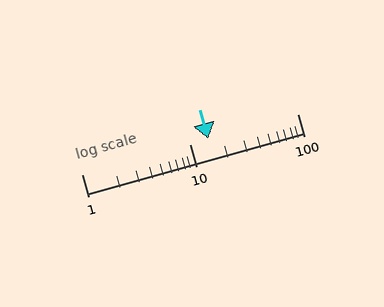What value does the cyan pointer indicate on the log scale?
The pointer indicates approximately 15.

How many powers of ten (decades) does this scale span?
The scale spans 2 decades, from 1 to 100.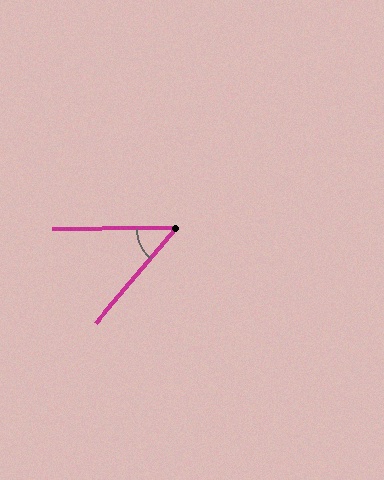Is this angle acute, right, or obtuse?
It is acute.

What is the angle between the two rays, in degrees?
Approximately 50 degrees.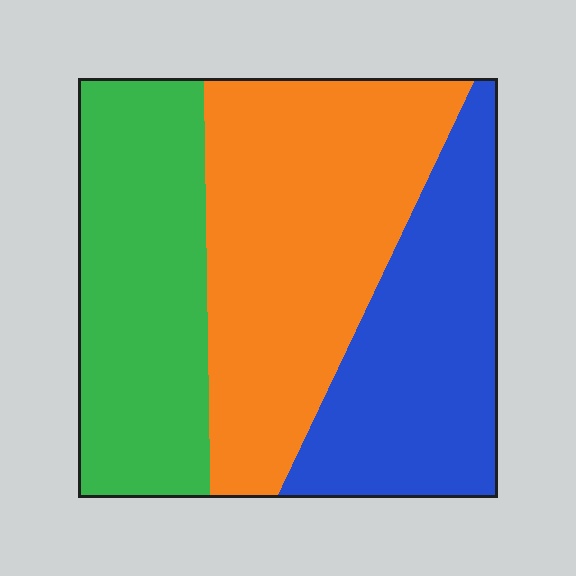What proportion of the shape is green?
Green takes up about one third (1/3) of the shape.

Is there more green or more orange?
Orange.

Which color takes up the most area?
Orange, at roughly 40%.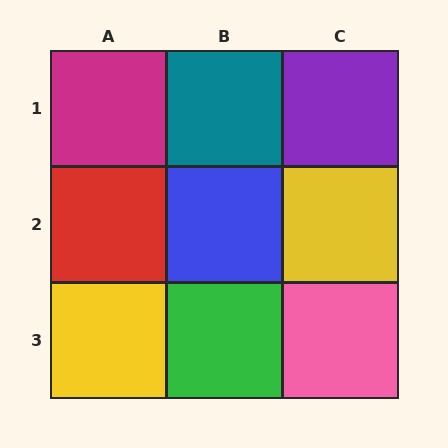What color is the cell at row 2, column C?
Yellow.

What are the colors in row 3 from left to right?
Yellow, green, pink.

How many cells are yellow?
2 cells are yellow.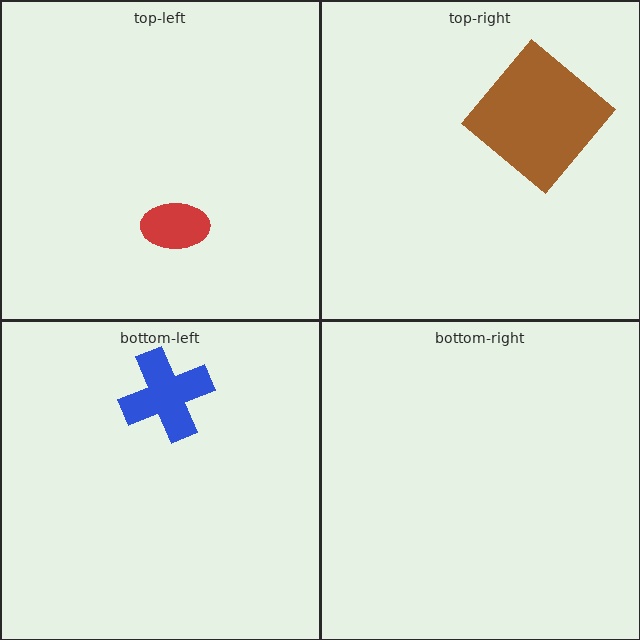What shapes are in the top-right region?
The brown diamond.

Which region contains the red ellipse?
The top-left region.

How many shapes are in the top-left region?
1.